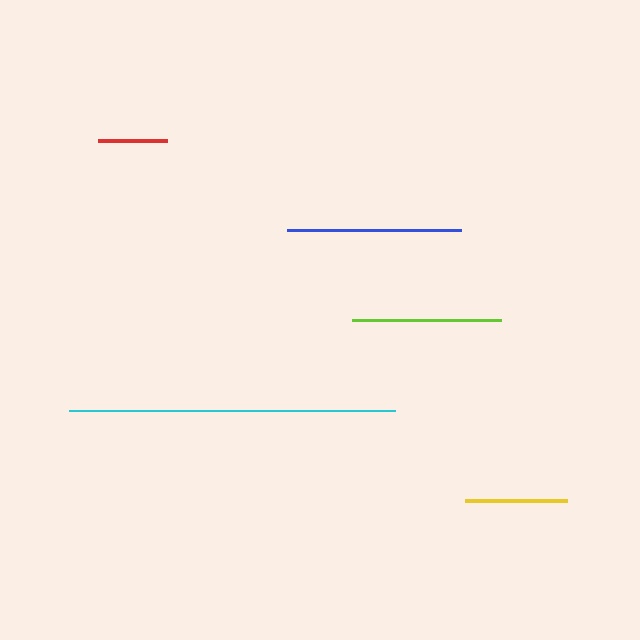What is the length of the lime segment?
The lime segment is approximately 148 pixels long.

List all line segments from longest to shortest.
From longest to shortest: cyan, blue, lime, yellow, red.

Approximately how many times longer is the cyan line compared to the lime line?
The cyan line is approximately 2.2 times the length of the lime line.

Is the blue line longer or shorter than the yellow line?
The blue line is longer than the yellow line.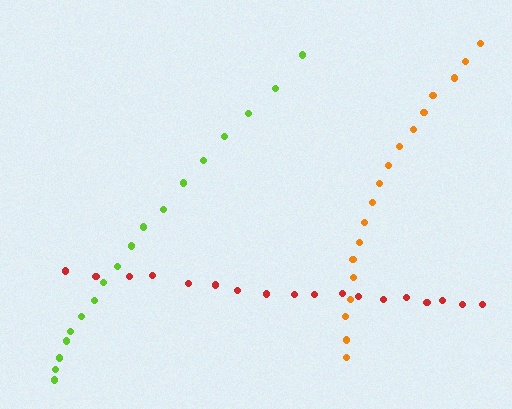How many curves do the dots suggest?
There are 3 distinct paths.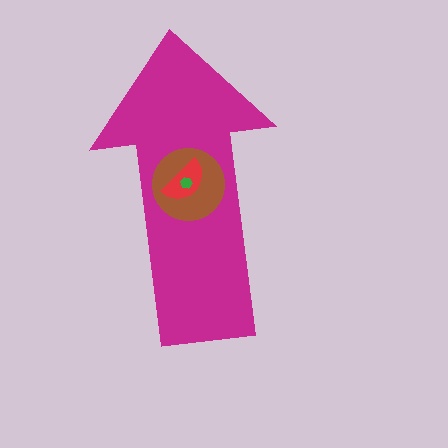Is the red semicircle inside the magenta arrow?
Yes.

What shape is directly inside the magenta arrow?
The brown circle.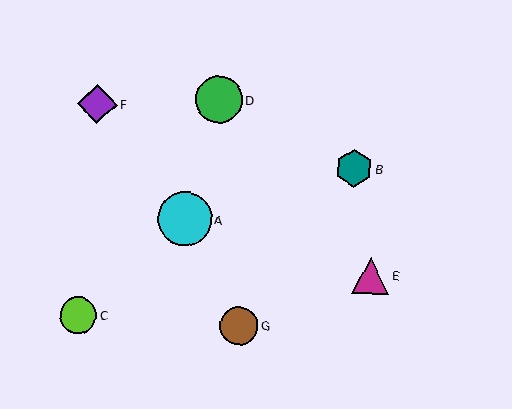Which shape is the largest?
The cyan circle (labeled A) is the largest.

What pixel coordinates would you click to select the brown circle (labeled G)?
Click at (239, 326) to select the brown circle G.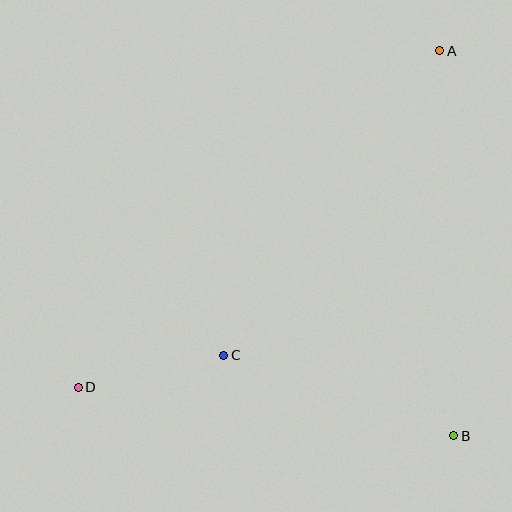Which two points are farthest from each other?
Points A and D are farthest from each other.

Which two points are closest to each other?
Points C and D are closest to each other.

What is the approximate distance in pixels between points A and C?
The distance between A and C is approximately 373 pixels.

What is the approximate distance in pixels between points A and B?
The distance between A and B is approximately 385 pixels.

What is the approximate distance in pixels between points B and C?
The distance between B and C is approximately 244 pixels.